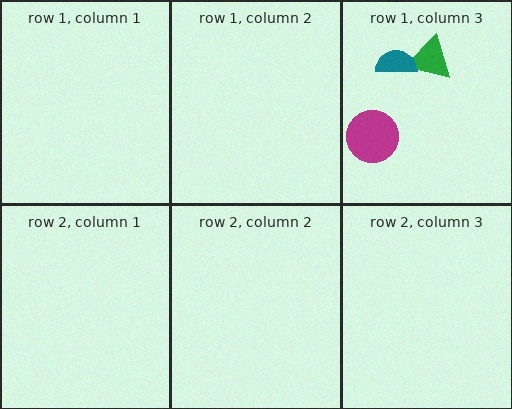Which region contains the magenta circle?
The row 1, column 3 region.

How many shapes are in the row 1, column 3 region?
3.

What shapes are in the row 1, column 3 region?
The green triangle, the magenta circle, the teal semicircle.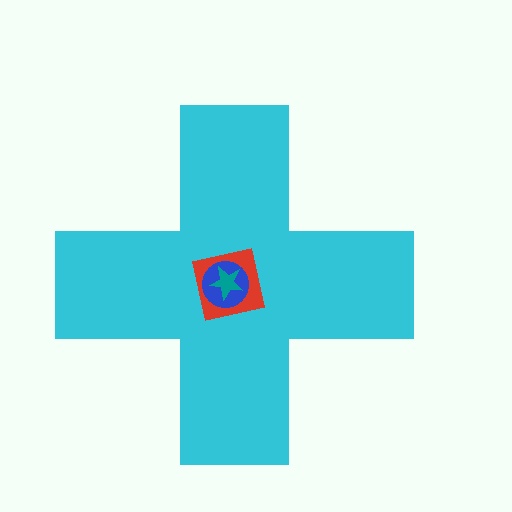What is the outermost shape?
The cyan cross.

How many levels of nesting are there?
4.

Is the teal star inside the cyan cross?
Yes.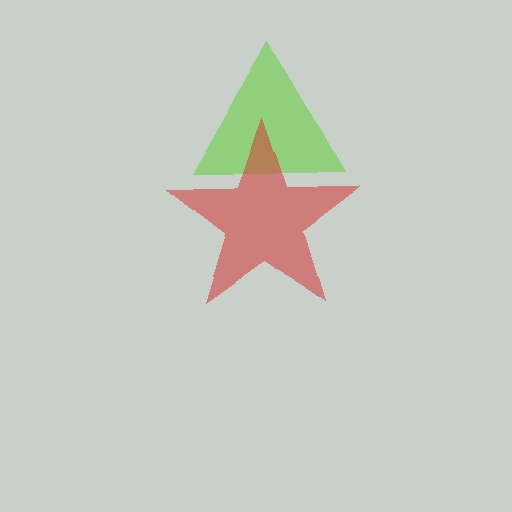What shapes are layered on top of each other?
The layered shapes are: a lime triangle, a red star.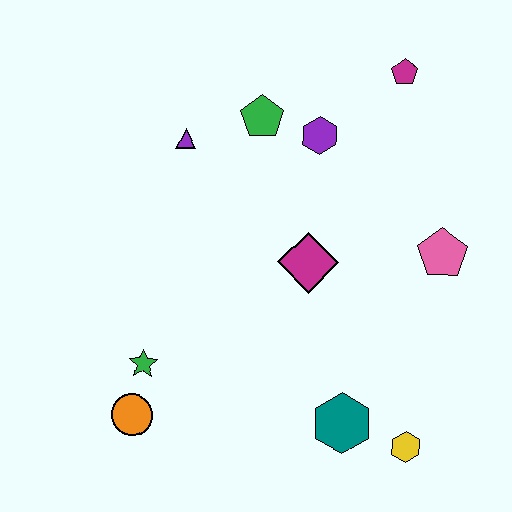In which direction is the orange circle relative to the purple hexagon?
The orange circle is below the purple hexagon.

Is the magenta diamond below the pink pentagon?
Yes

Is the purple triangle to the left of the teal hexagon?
Yes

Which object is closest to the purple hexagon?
The green pentagon is closest to the purple hexagon.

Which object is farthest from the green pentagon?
The yellow hexagon is farthest from the green pentagon.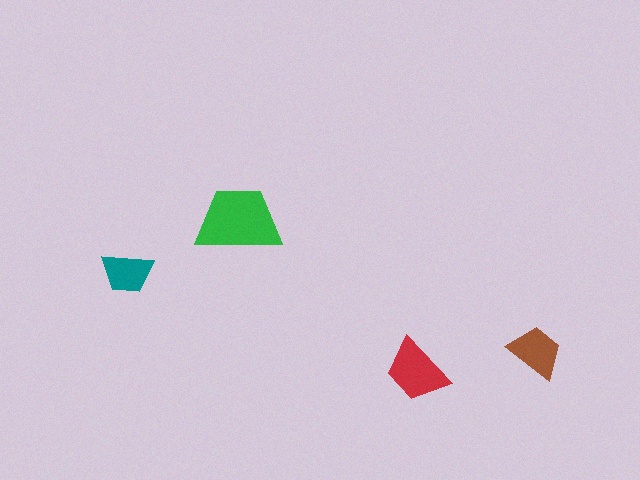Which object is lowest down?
The red trapezoid is bottommost.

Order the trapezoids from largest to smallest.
the green one, the red one, the brown one, the teal one.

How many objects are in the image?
There are 4 objects in the image.